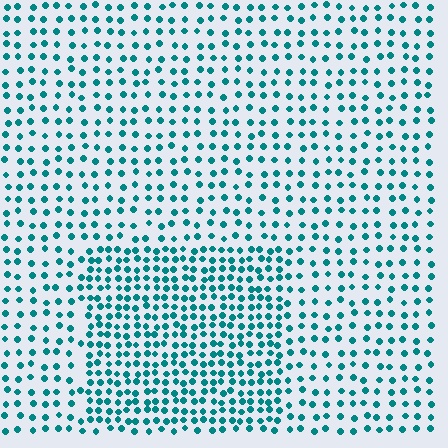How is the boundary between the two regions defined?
The boundary is defined by a change in element density (approximately 1.8x ratio). All elements are the same color, size, and shape.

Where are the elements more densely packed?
The elements are more densely packed inside the rectangle boundary.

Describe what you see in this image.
The image contains small teal elements arranged at two different densities. A rectangle-shaped region is visible where the elements are more densely packed than the surrounding area.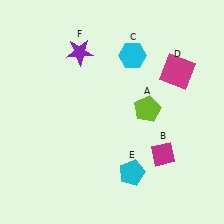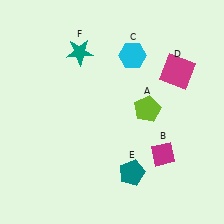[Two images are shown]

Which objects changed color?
E changed from cyan to teal. F changed from purple to teal.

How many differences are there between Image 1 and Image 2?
There are 2 differences between the two images.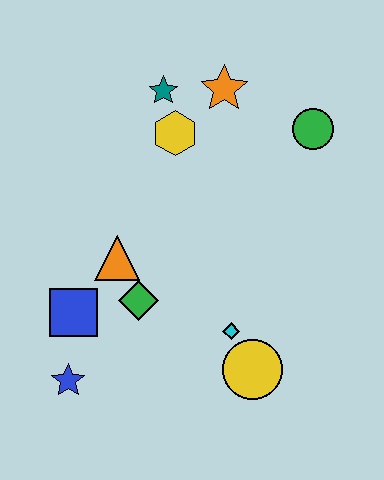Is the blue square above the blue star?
Yes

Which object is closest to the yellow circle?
The cyan diamond is closest to the yellow circle.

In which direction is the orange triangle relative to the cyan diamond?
The orange triangle is to the left of the cyan diamond.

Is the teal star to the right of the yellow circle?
No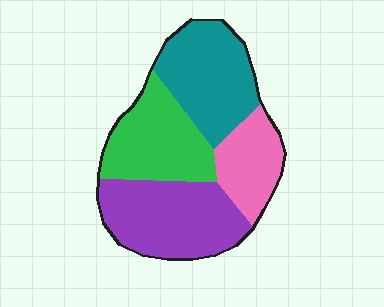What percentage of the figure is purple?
Purple covers 31% of the figure.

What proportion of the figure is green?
Green takes up about one quarter (1/4) of the figure.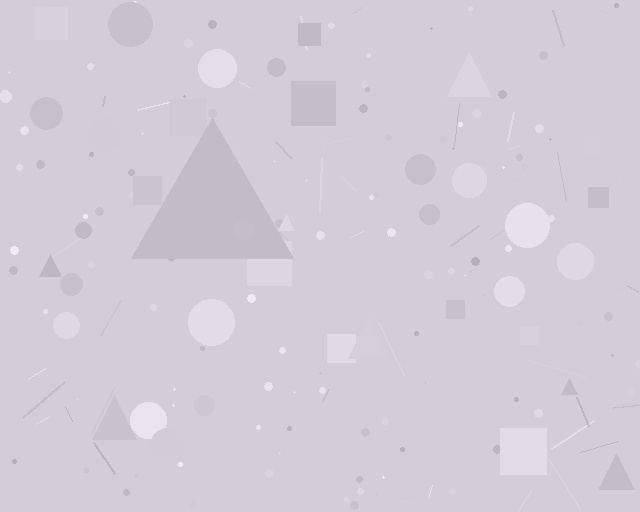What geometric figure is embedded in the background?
A triangle is embedded in the background.